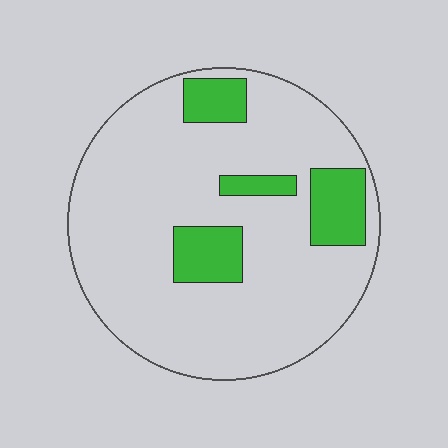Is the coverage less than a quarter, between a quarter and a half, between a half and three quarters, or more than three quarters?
Less than a quarter.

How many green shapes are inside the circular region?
4.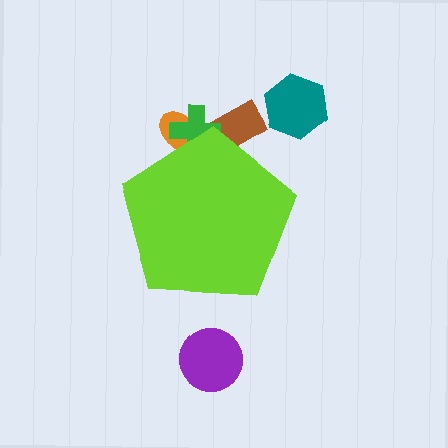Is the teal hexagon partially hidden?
No, the teal hexagon is fully visible.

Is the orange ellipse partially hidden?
Yes, the orange ellipse is partially hidden behind the lime pentagon.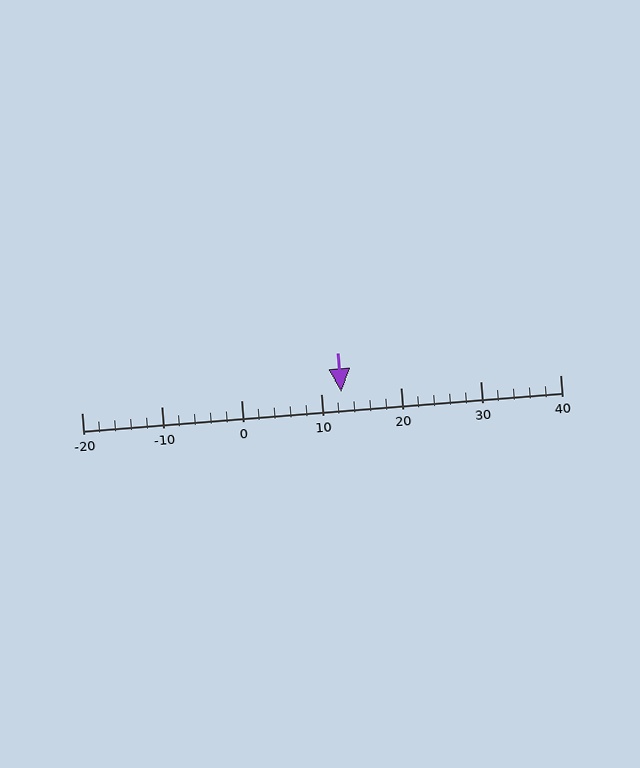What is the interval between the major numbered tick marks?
The major tick marks are spaced 10 units apart.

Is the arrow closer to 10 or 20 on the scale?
The arrow is closer to 10.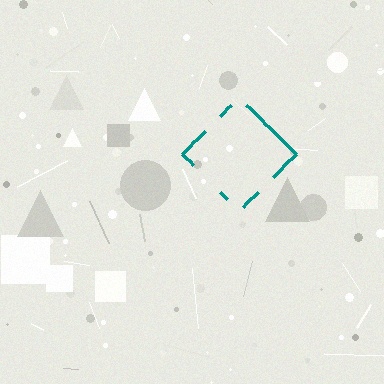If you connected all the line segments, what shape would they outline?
They would outline a diamond.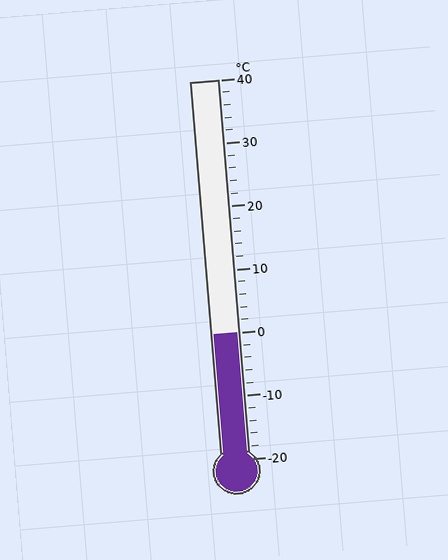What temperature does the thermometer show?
The thermometer shows approximately 0°C.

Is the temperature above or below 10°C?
The temperature is below 10°C.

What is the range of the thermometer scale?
The thermometer scale ranges from -20°C to 40°C.